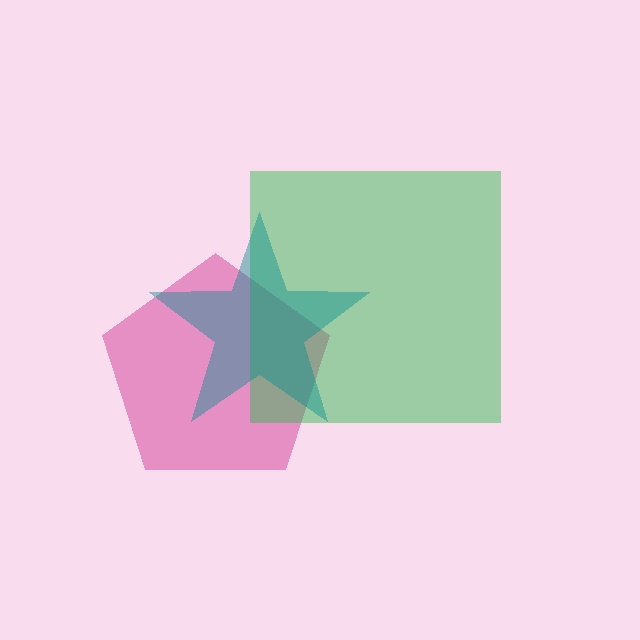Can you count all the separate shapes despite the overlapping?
Yes, there are 3 separate shapes.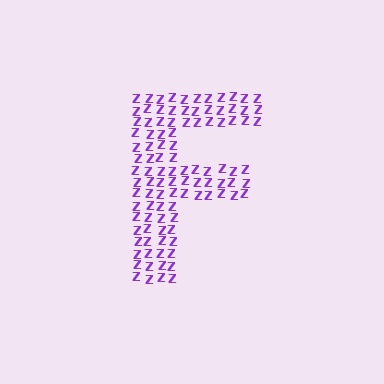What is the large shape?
The large shape is the letter F.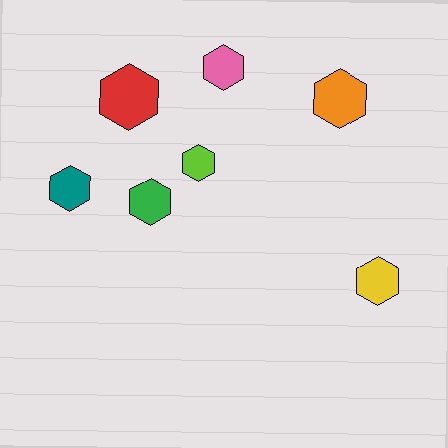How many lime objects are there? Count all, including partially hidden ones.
There is 1 lime object.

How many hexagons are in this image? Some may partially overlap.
There are 7 hexagons.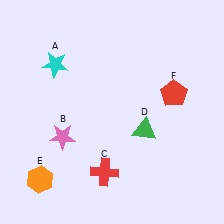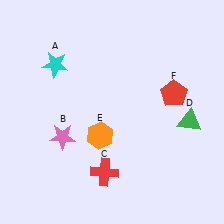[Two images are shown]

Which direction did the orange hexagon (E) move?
The orange hexagon (E) moved right.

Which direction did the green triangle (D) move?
The green triangle (D) moved right.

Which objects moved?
The objects that moved are: the green triangle (D), the orange hexagon (E).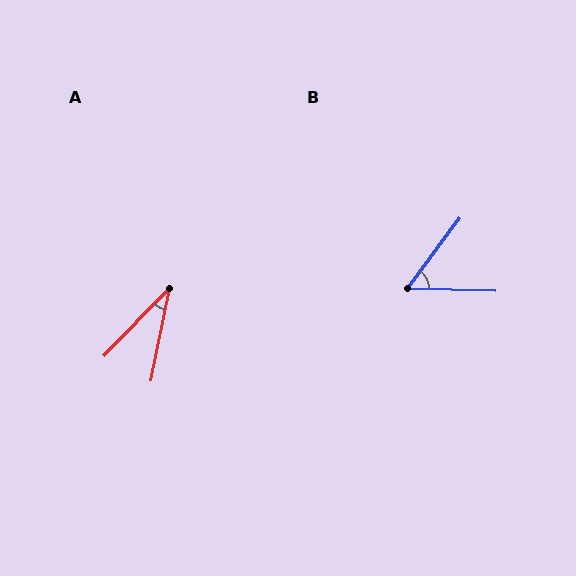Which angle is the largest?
B, at approximately 55 degrees.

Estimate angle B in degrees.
Approximately 55 degrees.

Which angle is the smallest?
A, at approximately 33 degrees.